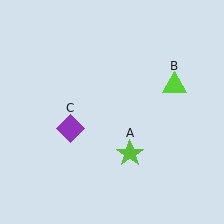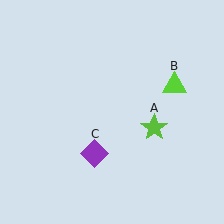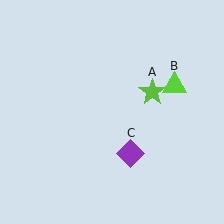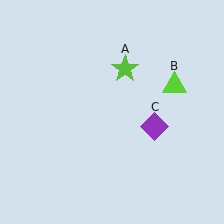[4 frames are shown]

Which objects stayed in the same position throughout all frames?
Lime triangle (object B) remained stationary.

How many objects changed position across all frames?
2 objects changed position: lime star (object A), purple diamond (object C).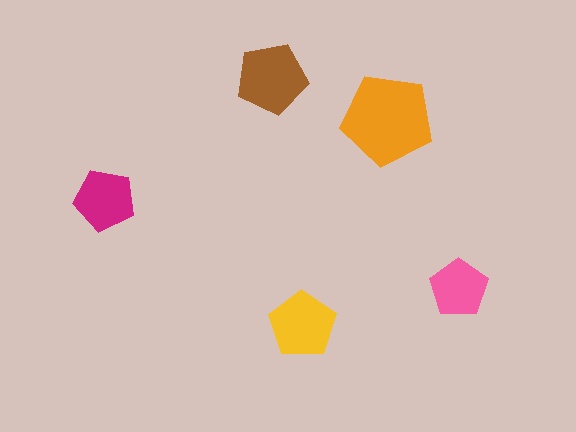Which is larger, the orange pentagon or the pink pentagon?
The orange one.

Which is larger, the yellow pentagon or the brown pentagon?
The brown one.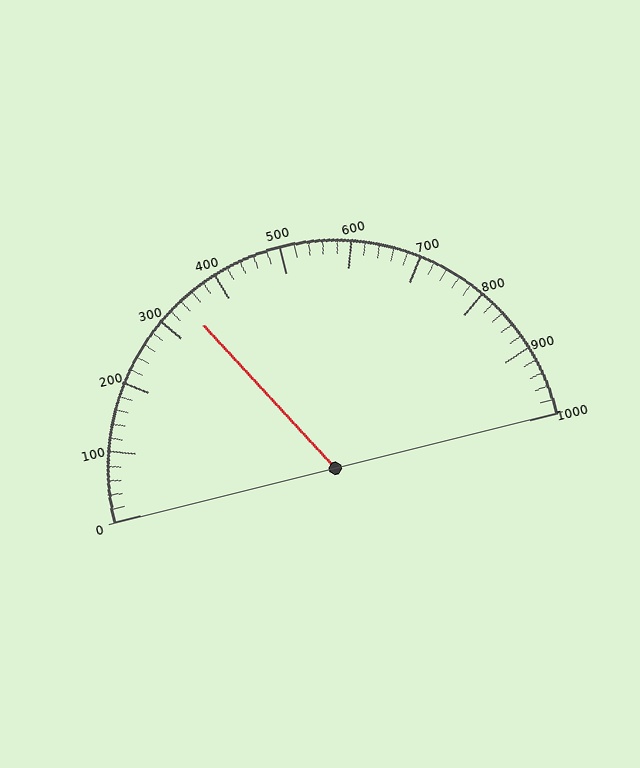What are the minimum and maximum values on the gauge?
The gauge ranges from 0 to 1000.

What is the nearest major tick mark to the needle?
The nearest major tick mark is 300.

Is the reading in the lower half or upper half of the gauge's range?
The reading is in the lower half of the range (0 to 1000).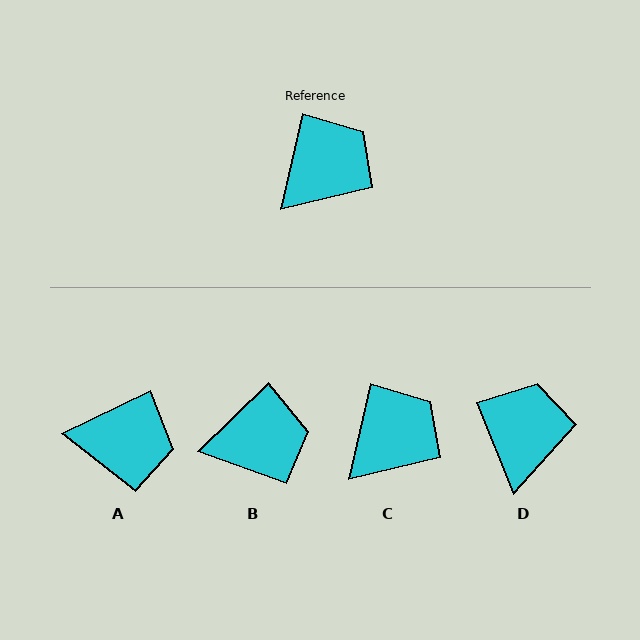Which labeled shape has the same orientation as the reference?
C.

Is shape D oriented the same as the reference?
No, it is off by about 34 degrees.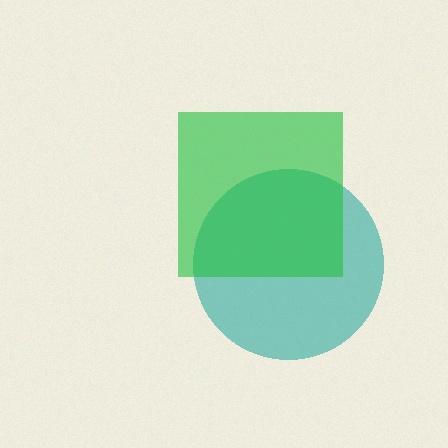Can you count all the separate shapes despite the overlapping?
Yes, there are 2 separate shapes.